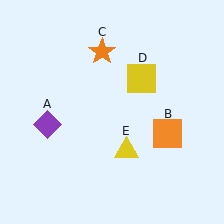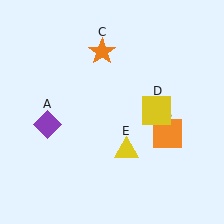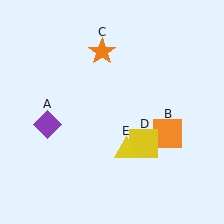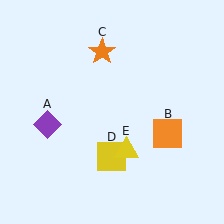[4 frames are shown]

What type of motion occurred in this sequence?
The yellow square (object D) rotated clockwise around the center of the scene.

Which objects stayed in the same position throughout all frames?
Purple diamond (object A) and orange square (object B) and orange star (object C) and yellow triangle (object E) remained stationary.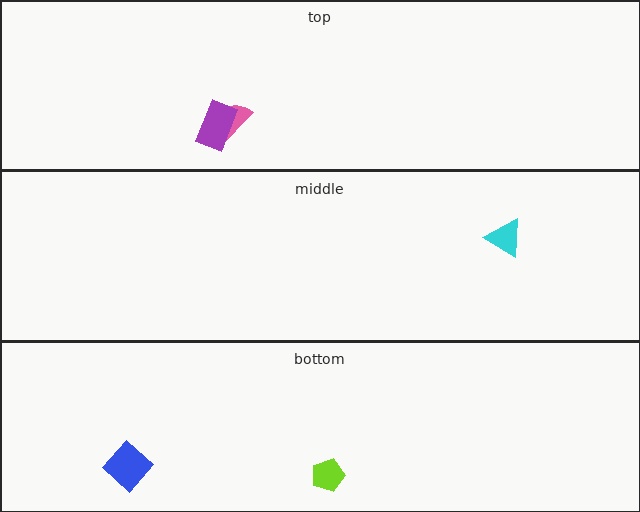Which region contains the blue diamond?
The bottom region.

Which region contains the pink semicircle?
The top region.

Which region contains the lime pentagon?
The bottom region.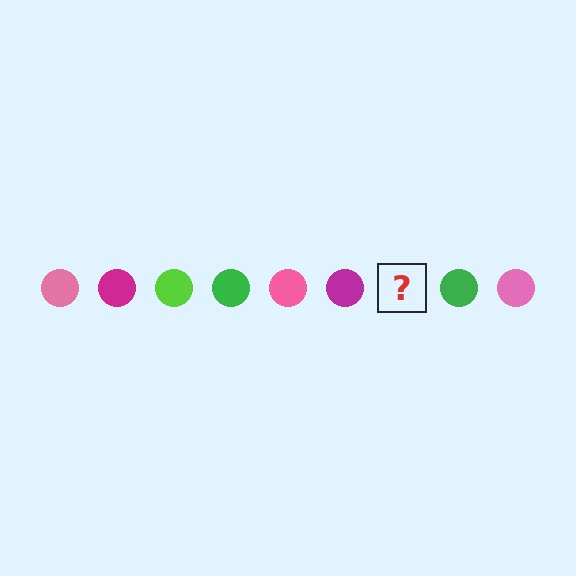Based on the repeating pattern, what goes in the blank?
The blank should be a lime circle.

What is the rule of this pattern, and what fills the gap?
The rule is that the pattern cycles through pink, magenta, lime, green circles. The gap should be filled with a lime circle.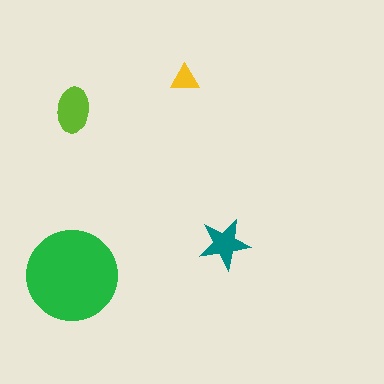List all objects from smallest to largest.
The yellow triangle, the teal star, the lime ellipse, the green circle.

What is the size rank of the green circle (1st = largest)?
1st.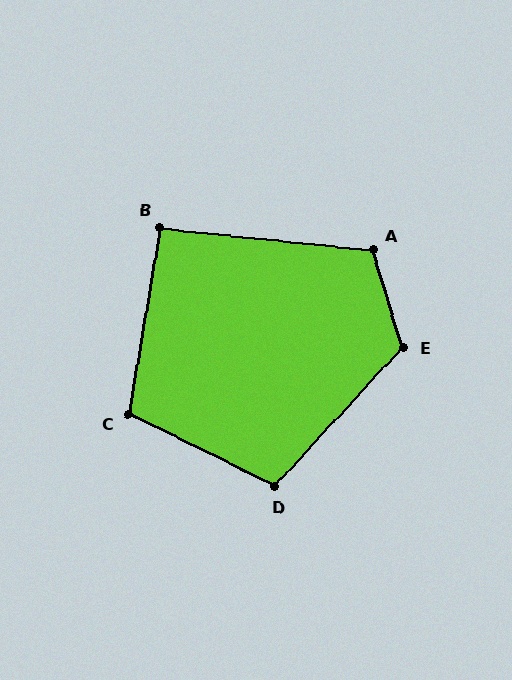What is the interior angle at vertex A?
Approximately 113 degrees (obtuse).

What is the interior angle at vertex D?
Approximately 107 degrees (obtuse).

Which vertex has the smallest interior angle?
B, at approximately 94 degrees.